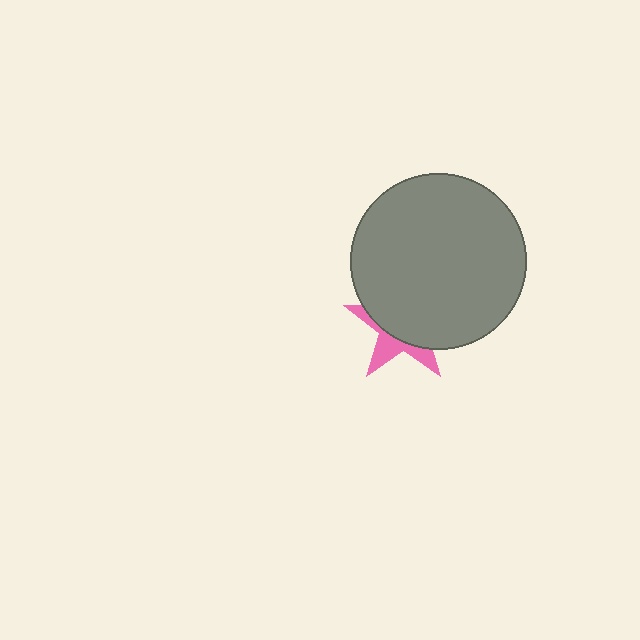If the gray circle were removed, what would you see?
You would see the complete pink star.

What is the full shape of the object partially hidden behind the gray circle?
The partially hidden object is a pink star.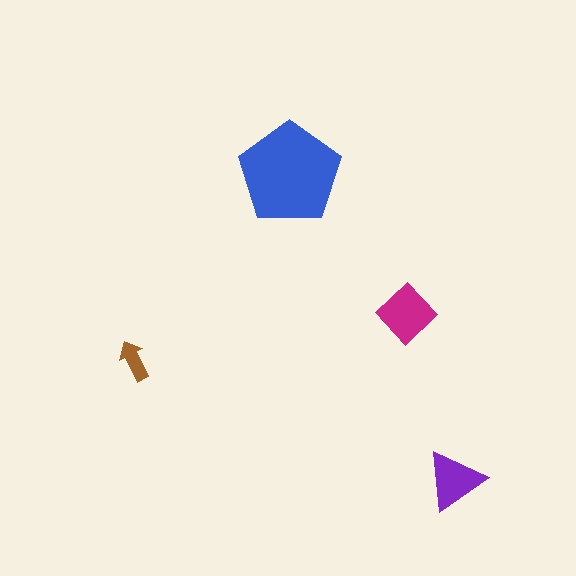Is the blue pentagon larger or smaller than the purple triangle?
Larger.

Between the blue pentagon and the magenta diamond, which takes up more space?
The blue pentagon.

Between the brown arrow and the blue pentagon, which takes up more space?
The blue pentagon.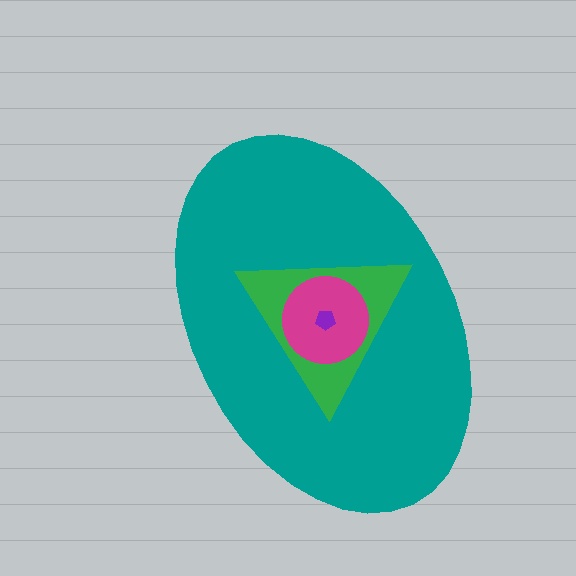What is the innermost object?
The purple pentagon.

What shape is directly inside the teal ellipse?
The green triangle.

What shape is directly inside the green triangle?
The magenta circle.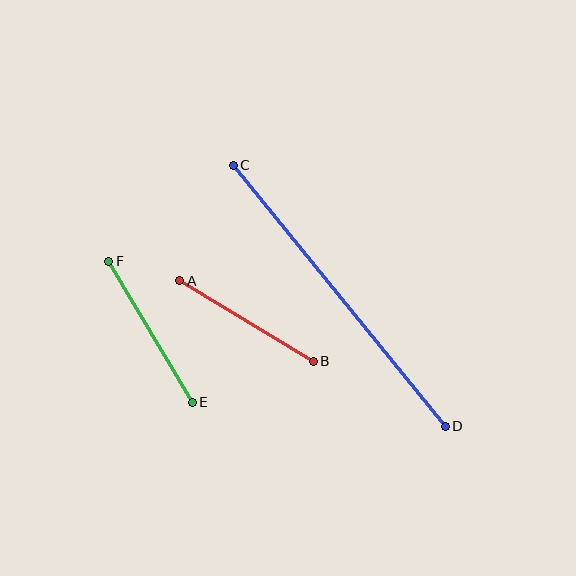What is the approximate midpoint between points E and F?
The midpoint is at approximately (151, 332) pixels.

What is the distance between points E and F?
The distance is approximately 164 pixels.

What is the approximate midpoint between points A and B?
The midpoint is at approximately (246, 321) pixels.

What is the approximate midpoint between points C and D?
The midpoint is at approximately (339, 296) pixels.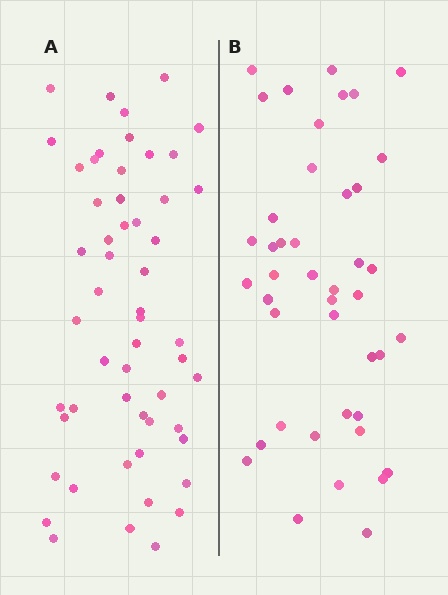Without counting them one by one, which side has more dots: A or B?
Region A (the left region) has more dots.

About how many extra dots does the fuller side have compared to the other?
Region A has roughly 12 or so more dots than region B.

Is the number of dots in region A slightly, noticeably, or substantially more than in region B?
Region A has noticeably more, but not dramatically so. The ratio is roughly 1.3 to 1.